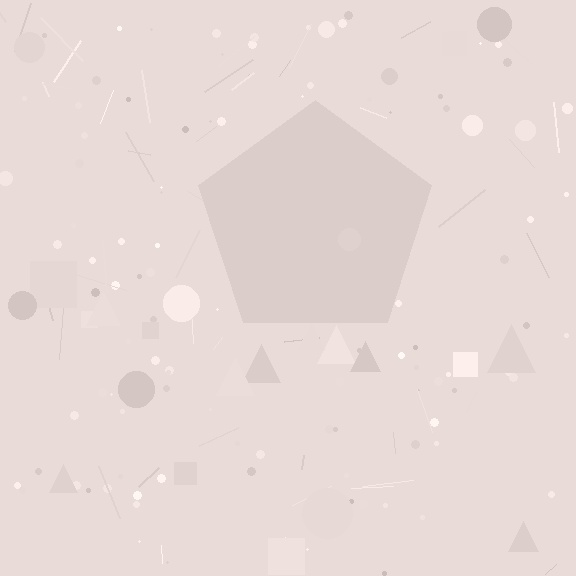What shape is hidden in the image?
A pentagon is hidden in the image.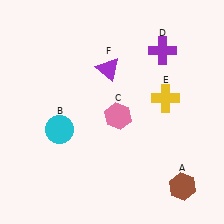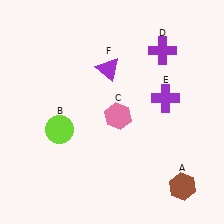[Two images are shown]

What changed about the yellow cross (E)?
In Image 1, E is yellow. In Image 2, it changed to purple.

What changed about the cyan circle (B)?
In Image 1, B is cyan. In Image 2, it changed to lime.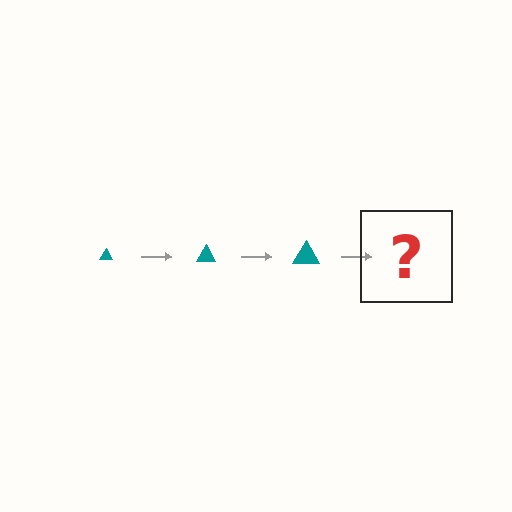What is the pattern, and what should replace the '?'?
The pattern is that the triangle gets progressively larger each step. The '?' should be a teal triangle, larger than the previous one.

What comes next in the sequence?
The next element should be a teal triangle, larger than the previous one.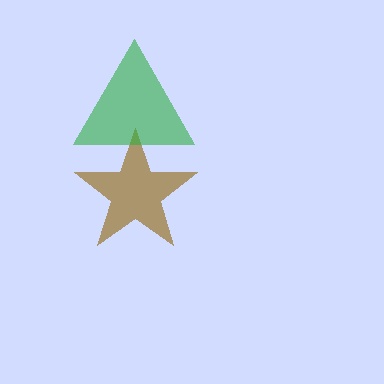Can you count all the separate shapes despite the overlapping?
Yes, there are 2 separate shapes.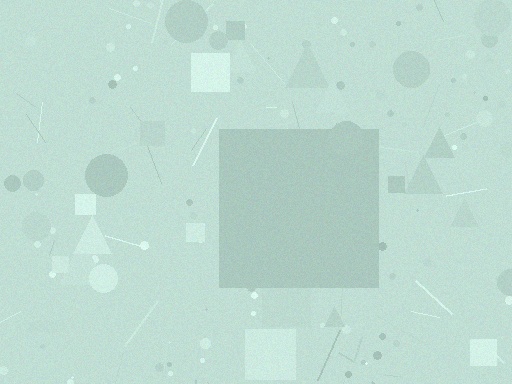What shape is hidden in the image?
A square is hidden in the image.